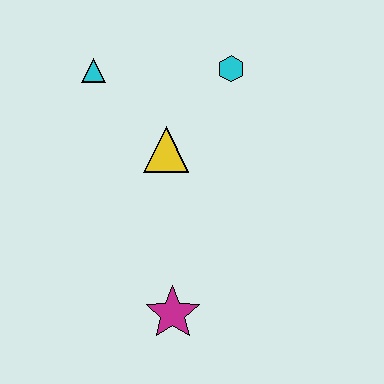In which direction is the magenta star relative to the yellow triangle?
The magenta star is below the yellow triangle.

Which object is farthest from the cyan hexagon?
The magenta star is farthest from the cyan hexagon.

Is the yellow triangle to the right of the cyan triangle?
Yes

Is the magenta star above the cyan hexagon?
No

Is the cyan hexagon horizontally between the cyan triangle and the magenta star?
No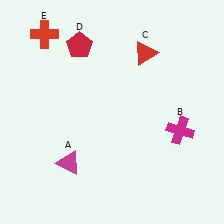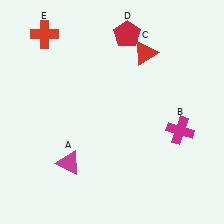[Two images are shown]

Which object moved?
The red pentagon (D) moved right.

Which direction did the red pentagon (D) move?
The red pentagon (D) moved right.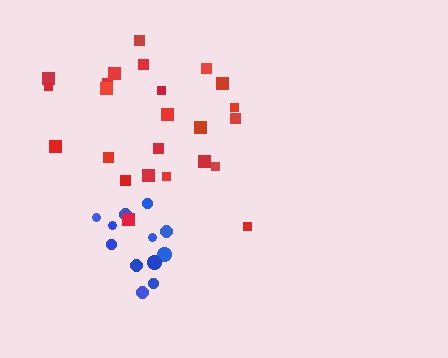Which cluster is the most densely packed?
Blue.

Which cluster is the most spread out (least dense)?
Red.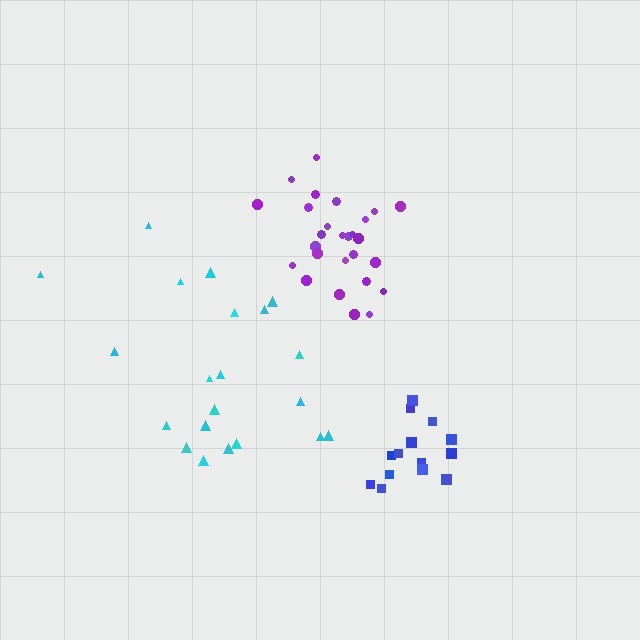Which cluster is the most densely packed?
Purple.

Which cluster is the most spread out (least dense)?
Cyan.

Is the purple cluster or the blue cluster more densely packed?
Purple.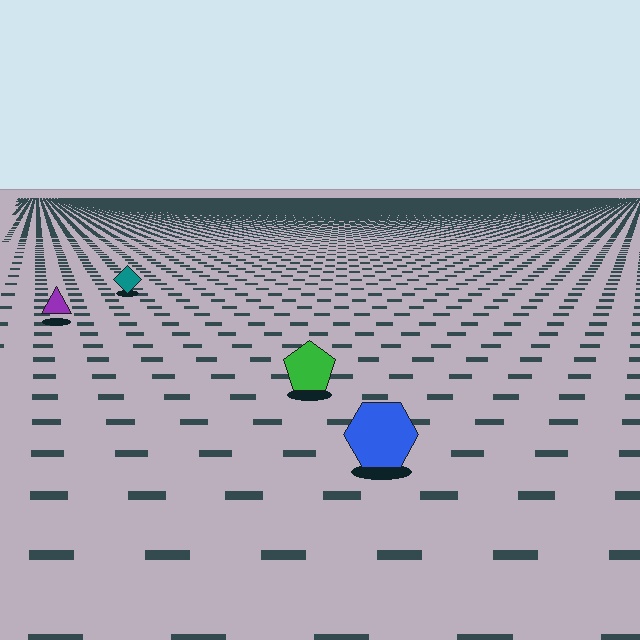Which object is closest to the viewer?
The blue hexagon is closest. The texture marks near it are larger and more spread out.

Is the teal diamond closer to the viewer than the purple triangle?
No. The purple triangle is closer — you can tell from the texture gradient: the ground texture is coarser near it.